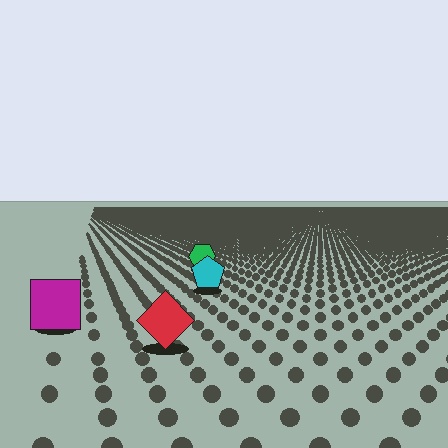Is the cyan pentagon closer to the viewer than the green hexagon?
Yes. The cyan pentagon is closer — you can tell from the texture gradient: the ground texture is coarser near it.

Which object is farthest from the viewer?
The green hexagon is farthest from the viewer. It appears smaller and the ground texture around it is denser.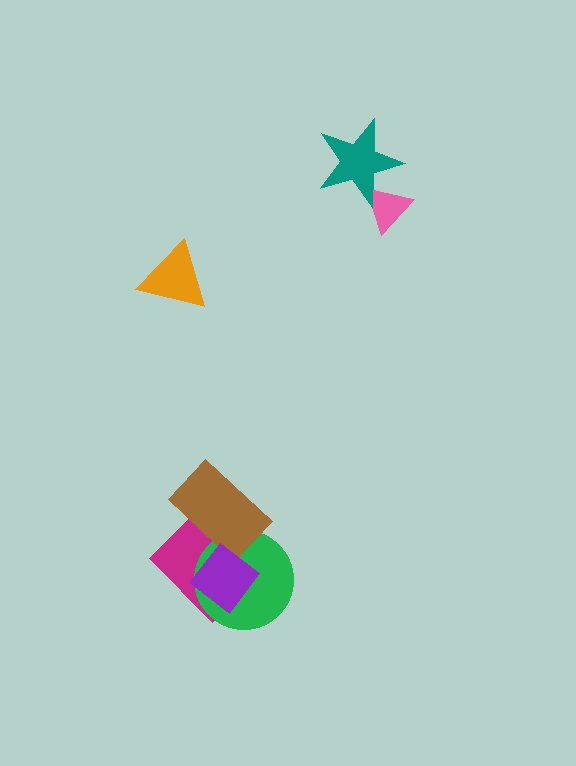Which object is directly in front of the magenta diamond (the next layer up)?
The green circle is directly in front of the magenta diamond.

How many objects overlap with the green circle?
3 objects overlap with the green circle.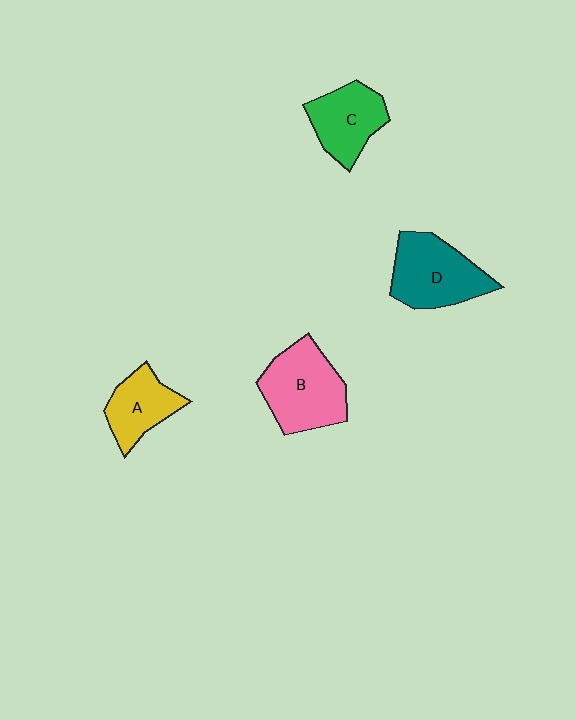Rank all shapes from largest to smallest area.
From largest to smallest: B (pink), D (teal), C (green), A (yellow).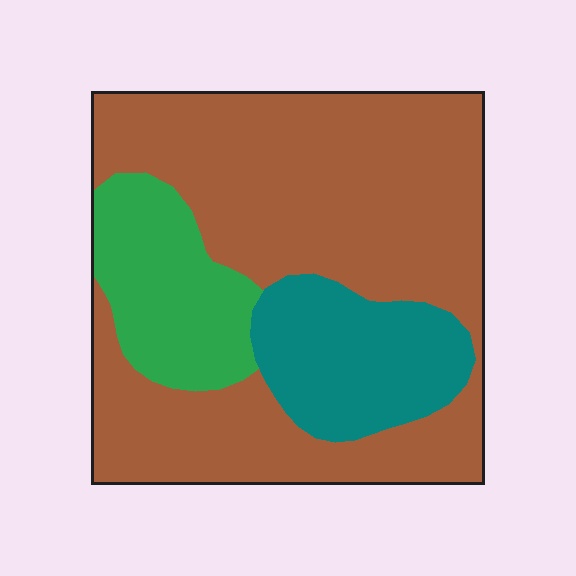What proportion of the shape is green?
Green takes up less than a sixth of the shape.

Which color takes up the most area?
Brown, at roughly 65%.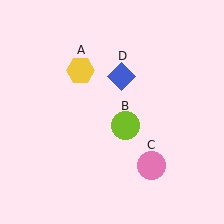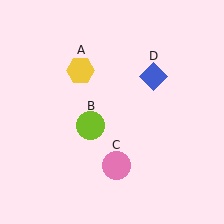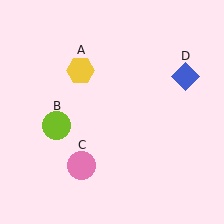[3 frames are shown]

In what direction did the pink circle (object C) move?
The pink circle (object C) moved left.